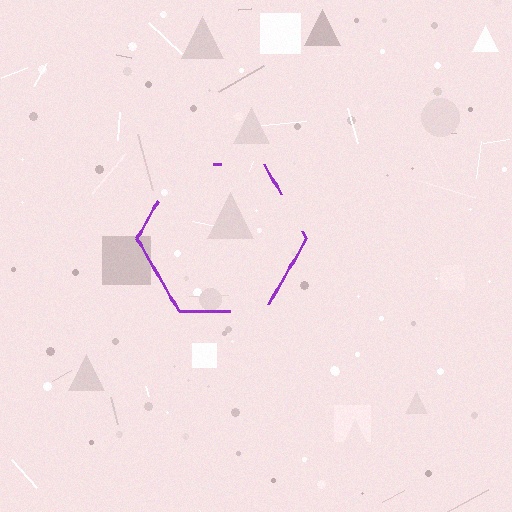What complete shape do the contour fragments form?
The contour fragments form a hexagon.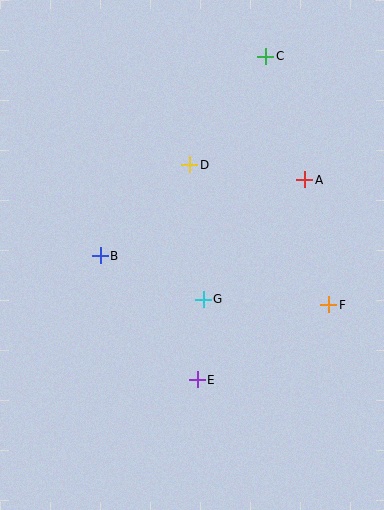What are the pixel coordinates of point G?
Point G is at (203, 299).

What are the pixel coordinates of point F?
Point F is at (329, 305).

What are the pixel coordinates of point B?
Point B is at (100, 256).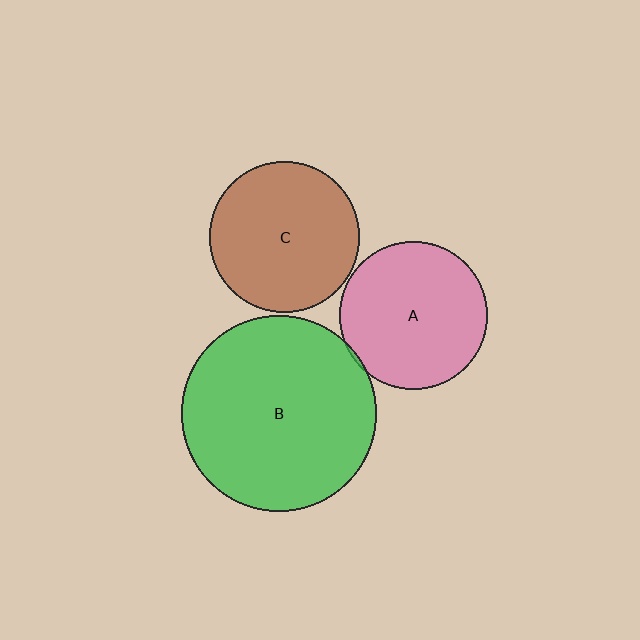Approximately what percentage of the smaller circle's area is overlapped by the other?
Approximately 5%.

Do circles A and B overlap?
Yes.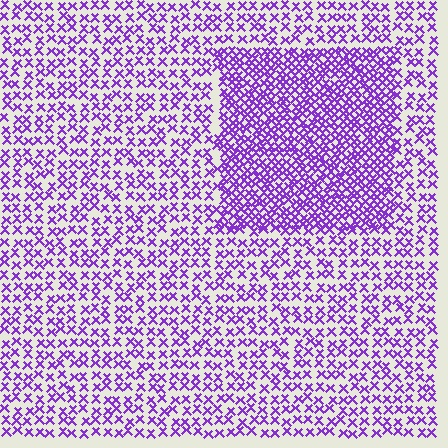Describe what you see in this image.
The image contains small purple elements arranged at two different densities. A rectangle-shaped region is visible where the elements are more densely packed than the surrounding area.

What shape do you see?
I see a rectangle.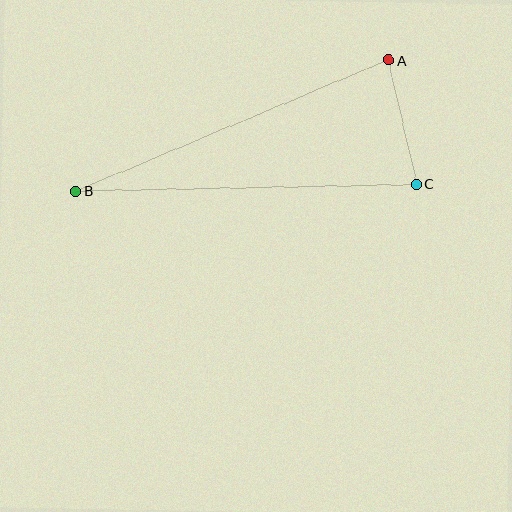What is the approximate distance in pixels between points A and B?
The distance between A and B is approximately 338 pixels.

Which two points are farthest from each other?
Points B and C are farthest from each other.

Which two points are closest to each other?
Points A and C are closest to each other.